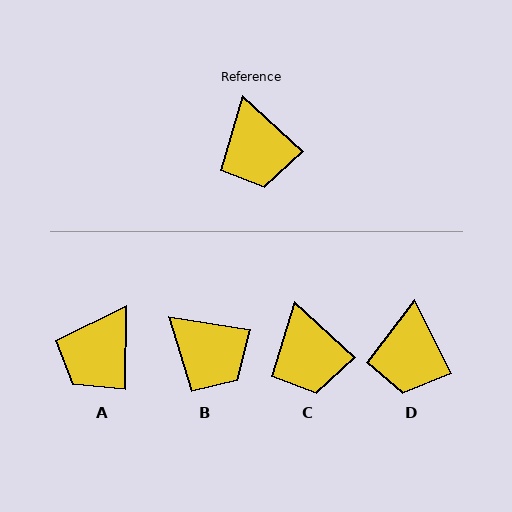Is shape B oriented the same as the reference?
No, it is off by about 34 degrees.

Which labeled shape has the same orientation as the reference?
C.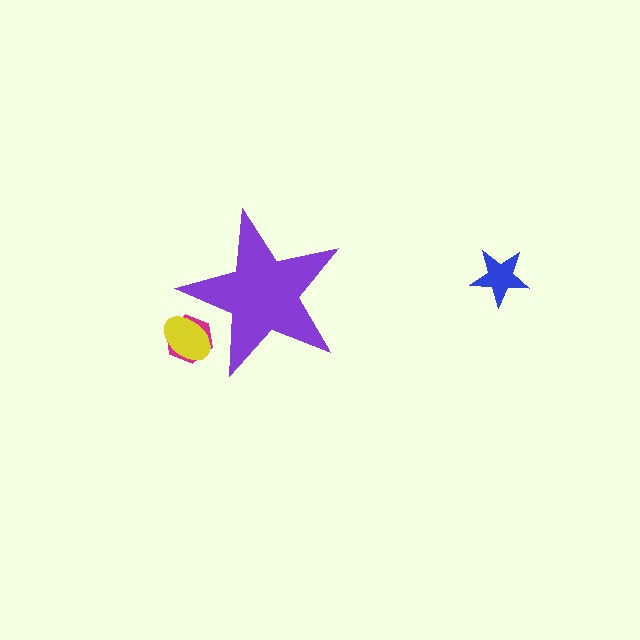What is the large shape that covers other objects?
A purple star.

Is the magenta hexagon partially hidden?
Yes, the magenta hexagon is partially hidden behind the purple star.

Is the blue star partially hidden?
No, the blue star is fully visible.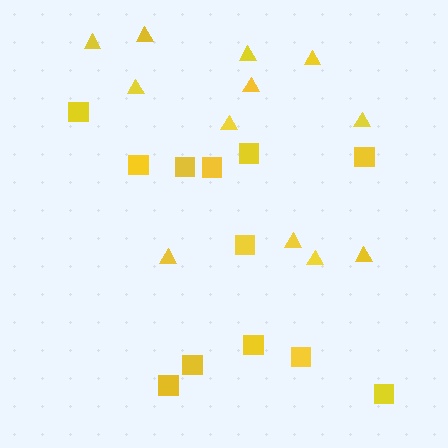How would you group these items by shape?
There are 2 groups: one group of triangles (12) and one group of squares (12).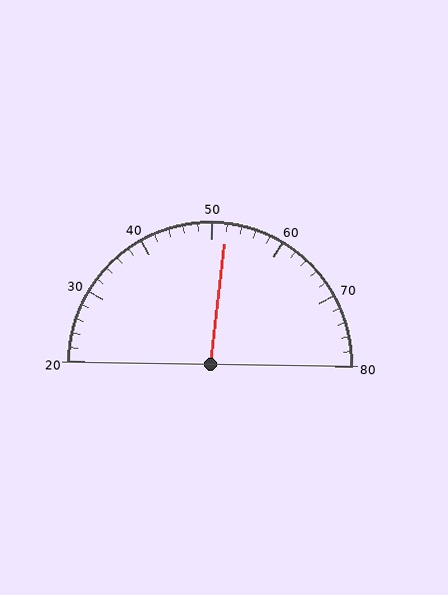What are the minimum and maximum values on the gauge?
The gauge ranges from 20 to 80.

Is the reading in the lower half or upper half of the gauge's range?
The reading is in the upper half of the range (20 to 80).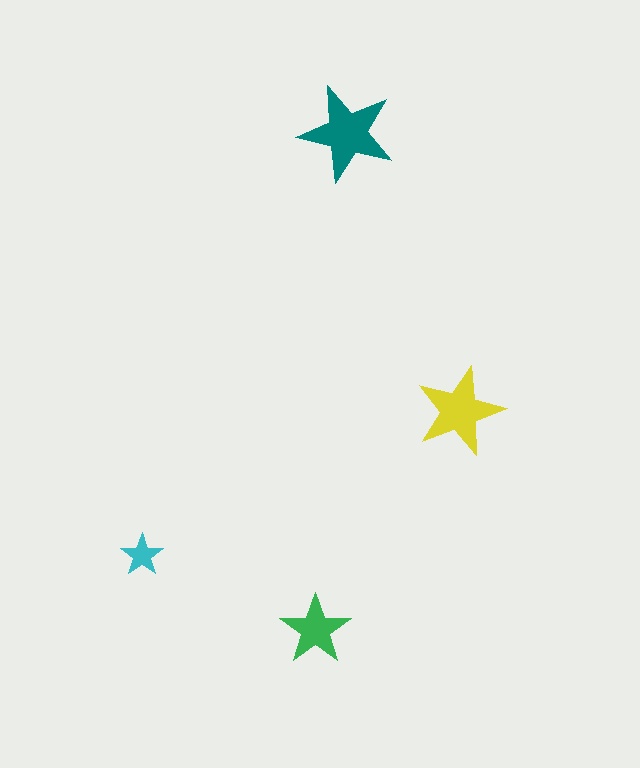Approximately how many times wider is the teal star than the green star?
About 1.5 times wider.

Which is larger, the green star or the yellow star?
The yellow one.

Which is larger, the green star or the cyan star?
The green one.